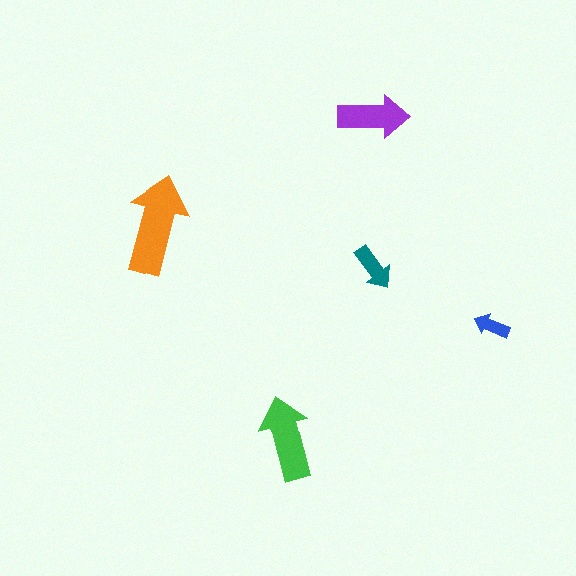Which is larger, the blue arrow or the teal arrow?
The teal one.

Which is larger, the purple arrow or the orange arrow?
The orange one.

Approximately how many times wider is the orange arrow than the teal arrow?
About 2 times wider.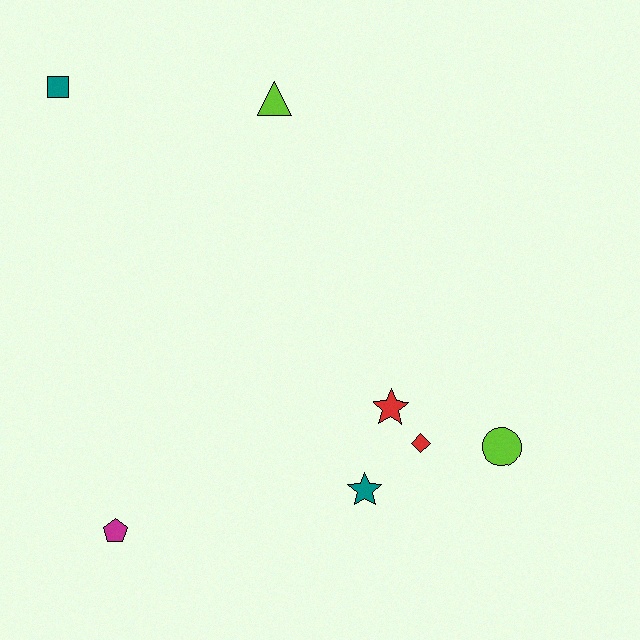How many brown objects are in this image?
There are no brown objects.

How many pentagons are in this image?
There is 1 pentagon.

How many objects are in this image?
There are 7 objects.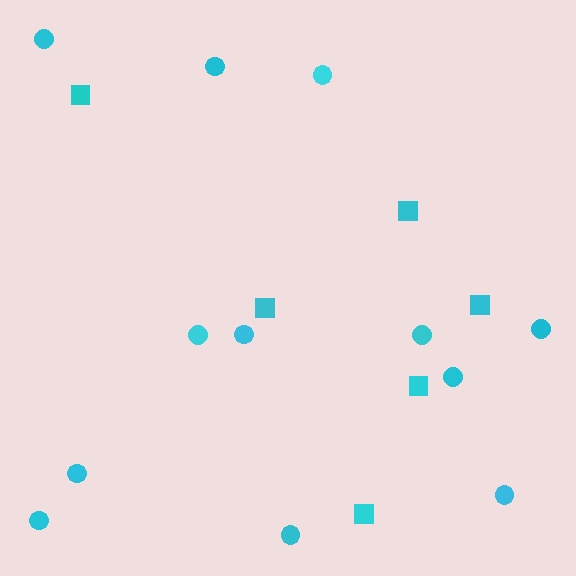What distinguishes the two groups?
There are 2 groups: one group of squares (6) and one group of circles (12).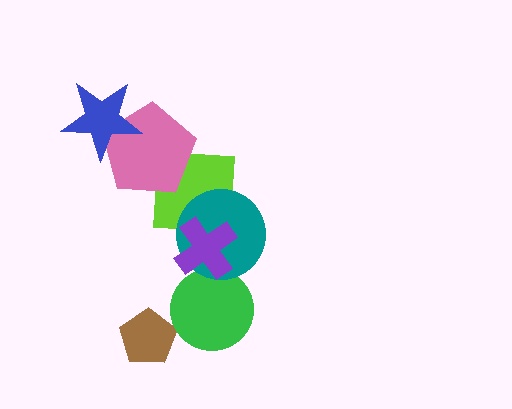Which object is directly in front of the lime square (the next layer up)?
The teal circle is directly in front of the lime square.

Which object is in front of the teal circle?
The purple cross is in front of the teal circle.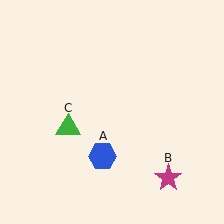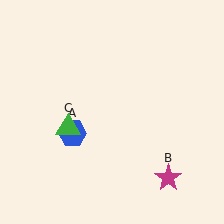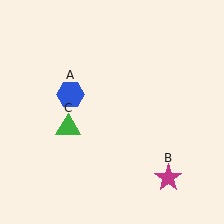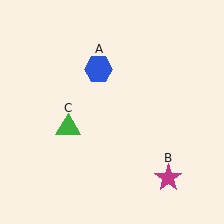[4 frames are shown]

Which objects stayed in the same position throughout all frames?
Magenta star (object B) and green triangle (object C) remained stationary.